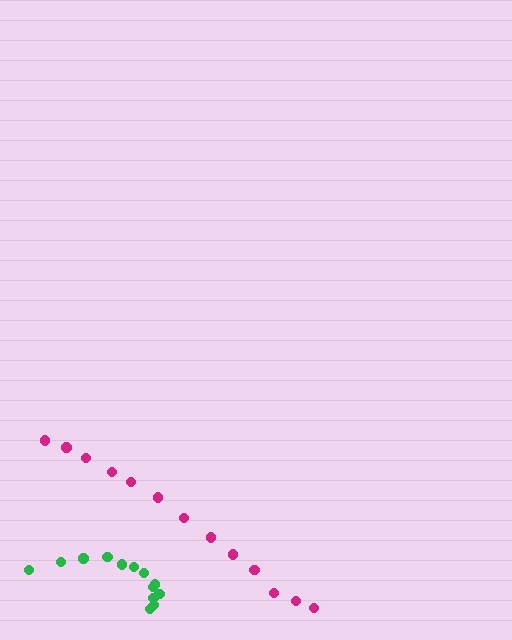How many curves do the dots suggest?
There are 2 distinct paths.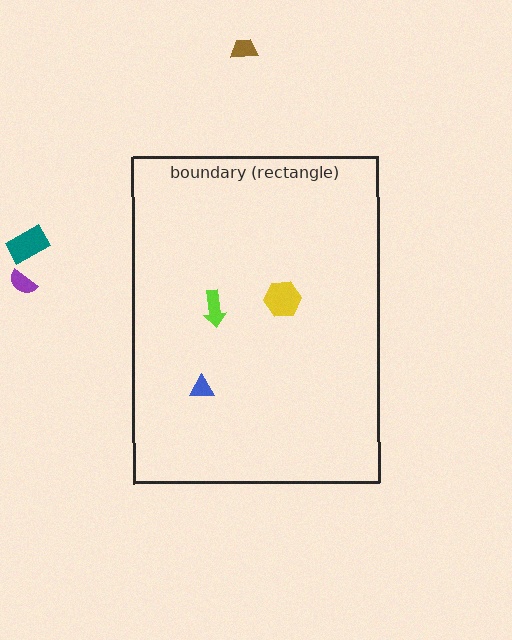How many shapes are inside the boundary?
3 inside, 3 outside.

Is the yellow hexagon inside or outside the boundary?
Inside.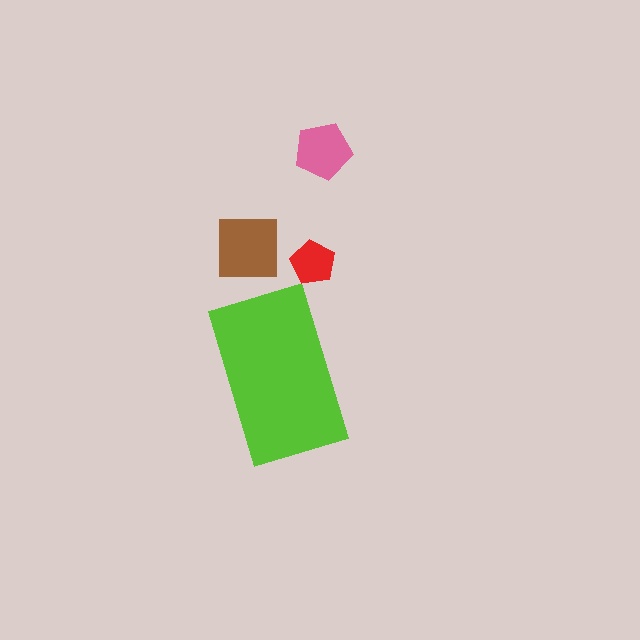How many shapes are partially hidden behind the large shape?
0 shapes are partially hidden.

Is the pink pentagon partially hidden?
No, the pink pentagon is fully visible.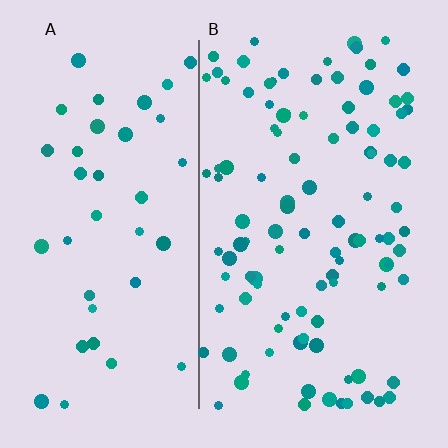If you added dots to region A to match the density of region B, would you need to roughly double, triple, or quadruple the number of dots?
Approximately triple.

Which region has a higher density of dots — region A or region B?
B (the right).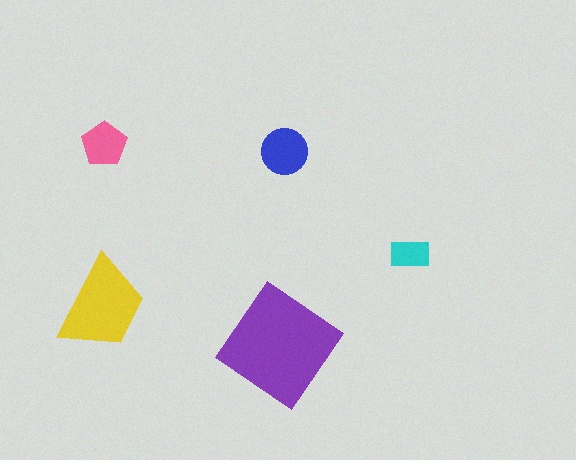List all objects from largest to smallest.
The purple diamond, the yellow trapezoid, the blue circle, the pink pentagon, the cyan rectangle.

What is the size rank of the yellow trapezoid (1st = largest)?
2nd.